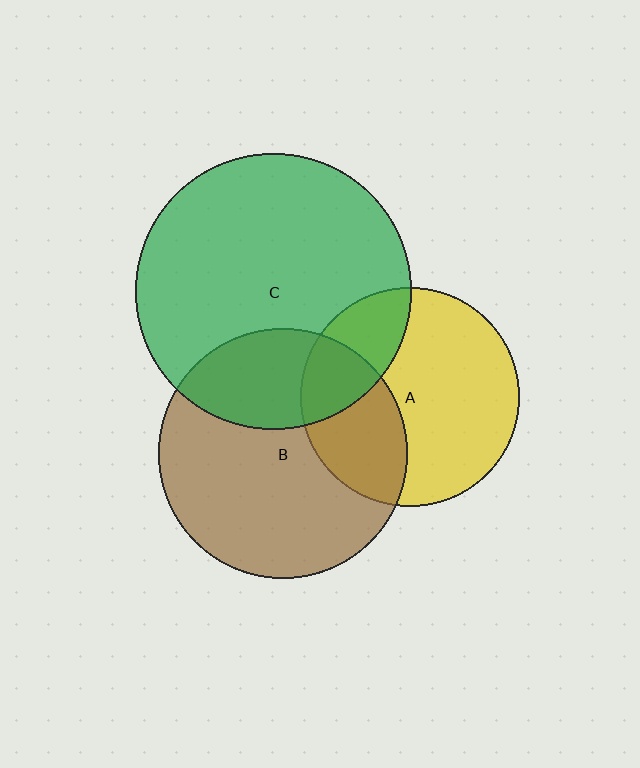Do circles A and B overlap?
Yes.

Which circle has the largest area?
Circle C (green).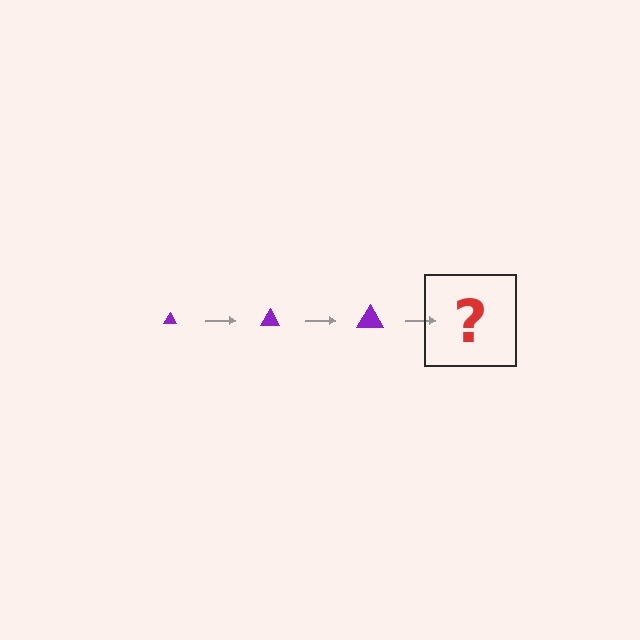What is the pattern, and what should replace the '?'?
The pattern is that the triangle gets progressively larger each step. The '?' should be a purple triangle, larger than the previous one.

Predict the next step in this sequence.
The next step is a purple triangle, larger than the previous one.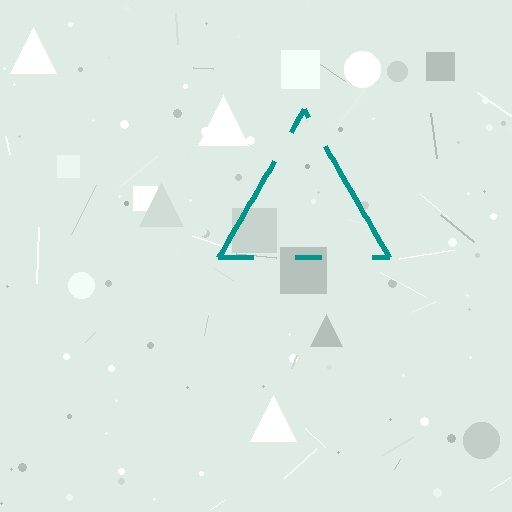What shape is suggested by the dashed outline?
The dashed outline suggests a triangle.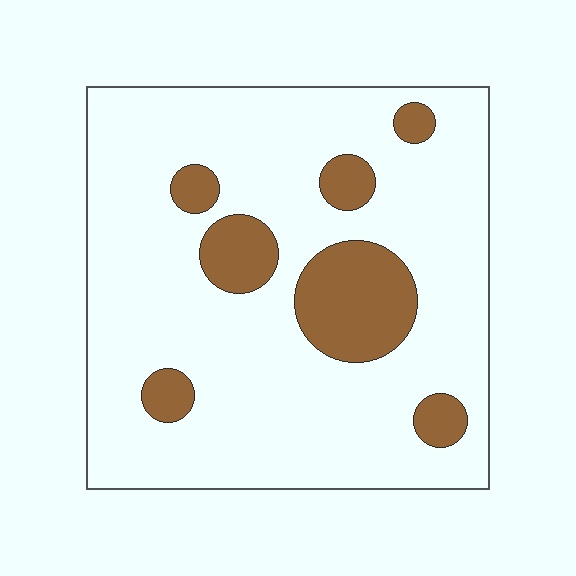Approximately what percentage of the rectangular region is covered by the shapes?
Approximately 15%.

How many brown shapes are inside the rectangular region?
7.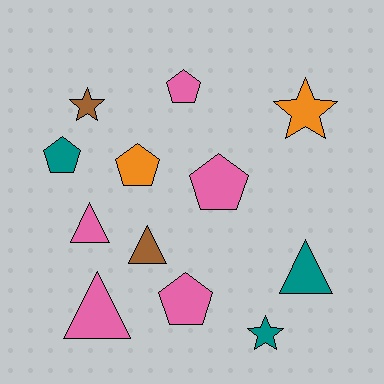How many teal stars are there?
There is 1 teal star.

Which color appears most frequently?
Pink, with 5 objects.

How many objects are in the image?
There are 12 objects.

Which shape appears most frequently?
Pentagon, with 5 objects.